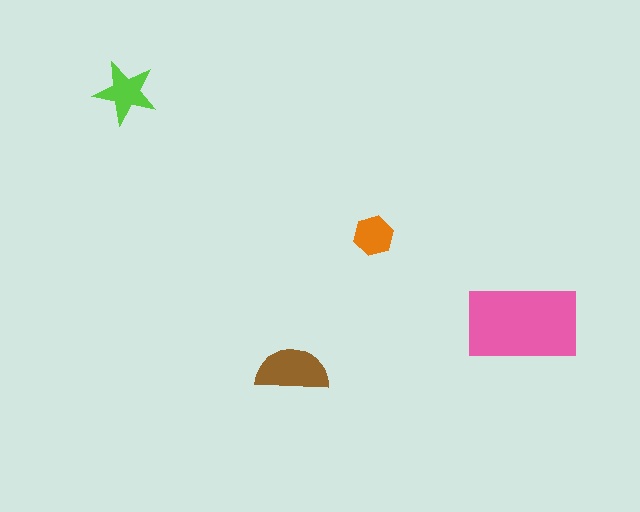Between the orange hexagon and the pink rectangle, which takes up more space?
The pink rectangle.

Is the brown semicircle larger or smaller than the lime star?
Larger.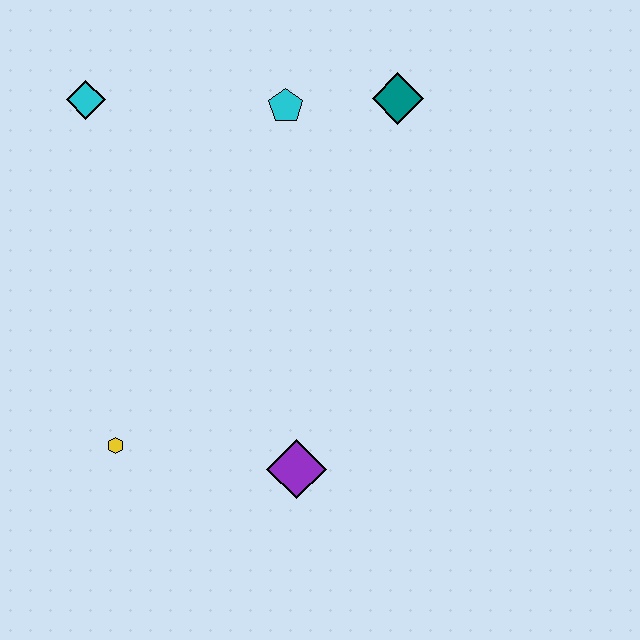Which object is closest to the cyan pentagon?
The teal diamond is closest to the cyan pentagon.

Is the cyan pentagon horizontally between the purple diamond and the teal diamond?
No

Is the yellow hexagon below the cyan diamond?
Yes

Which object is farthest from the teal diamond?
The yellow hexagon is farthest from the teal diamond.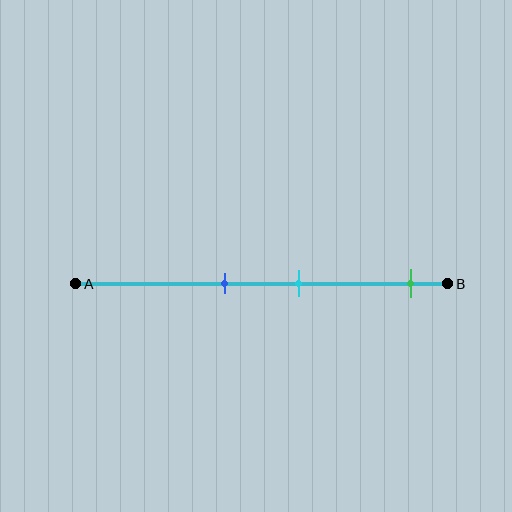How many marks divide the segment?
There are 3 marks dividing the segment.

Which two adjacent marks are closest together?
The blue and cyan marks are the closest adjacent pair.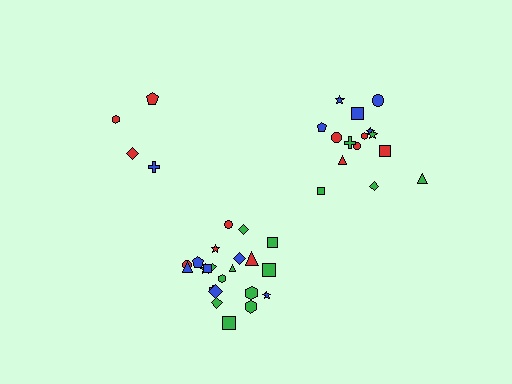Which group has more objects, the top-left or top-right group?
The top-right group.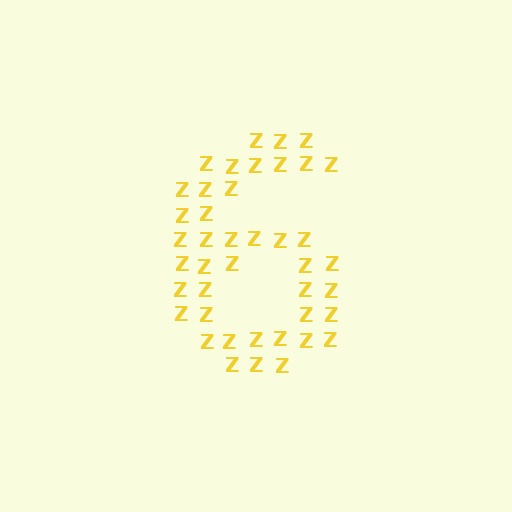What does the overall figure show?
The overall figure shows the digit 6.